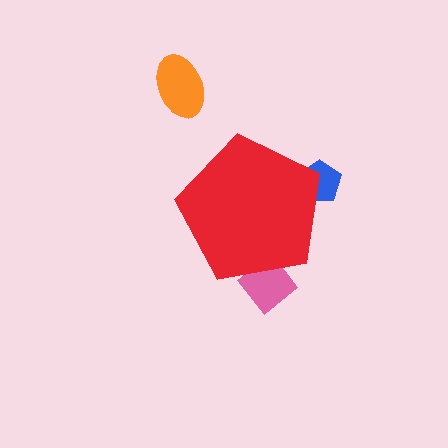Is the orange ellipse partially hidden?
No, the orange ellipse is fully visible.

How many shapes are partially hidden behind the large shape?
2 shapes are partially hidden.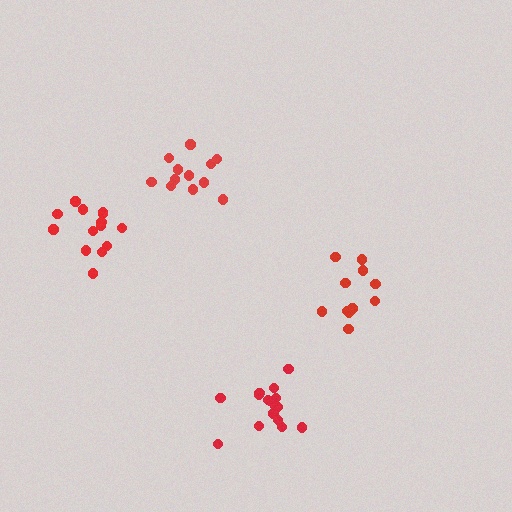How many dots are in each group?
Group 1: 11 dots, Group 2: 12 dots, Group 3: 16 dots, Group 4: 15 dots (54 total).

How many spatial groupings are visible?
There are 4 spatial groupings.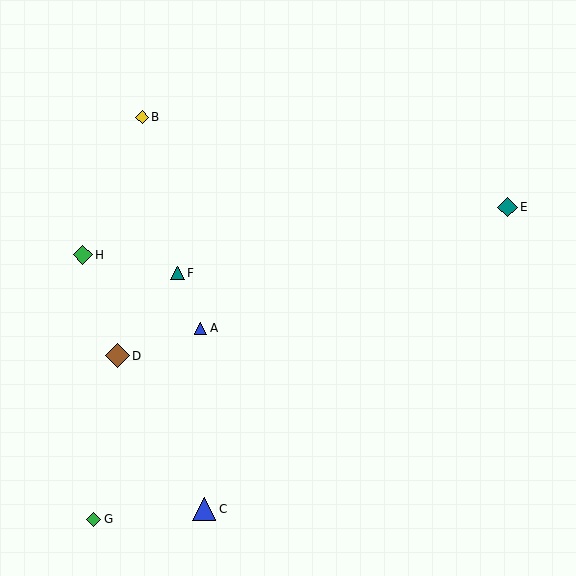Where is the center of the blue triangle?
The center of the blue triangle is at (200, 328).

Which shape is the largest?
The brown diamond (labeled D) is the largest.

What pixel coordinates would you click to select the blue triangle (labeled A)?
Click at (200, 328) to select the blue triangle A.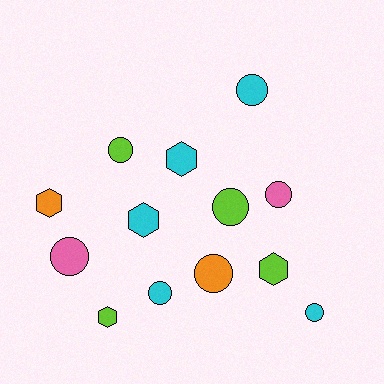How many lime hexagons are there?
There are 2 lime hexagons.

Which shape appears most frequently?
Circle, with 8 objects.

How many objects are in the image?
There are 13 objects.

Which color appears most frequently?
Cyan, with 5 objects.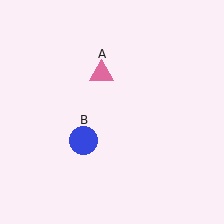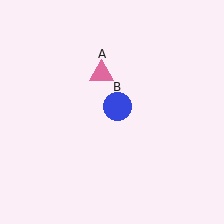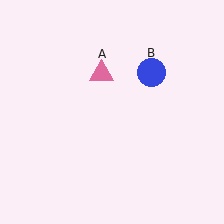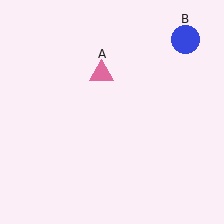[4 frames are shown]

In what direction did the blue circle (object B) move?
The blue circle (object B) moved up and to the right.